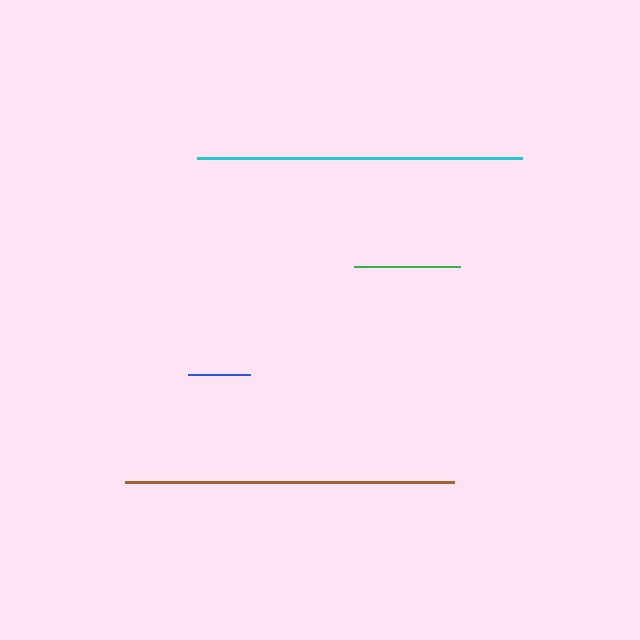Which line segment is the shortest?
The blue line is the shortest at approximately 62 pixels.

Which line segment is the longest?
The brown line is the longest at approximately 329 pixels.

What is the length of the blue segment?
The blue segment is approximately 62 pixels long.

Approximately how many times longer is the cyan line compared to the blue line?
The cyan line is approximately 5.3 times the length of the blue line.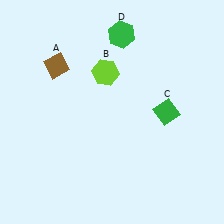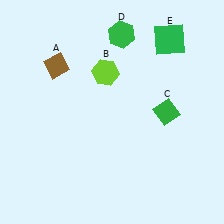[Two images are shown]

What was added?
A green square (E) was added in Image 2.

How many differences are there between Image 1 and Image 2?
There is 1 difference between the two images.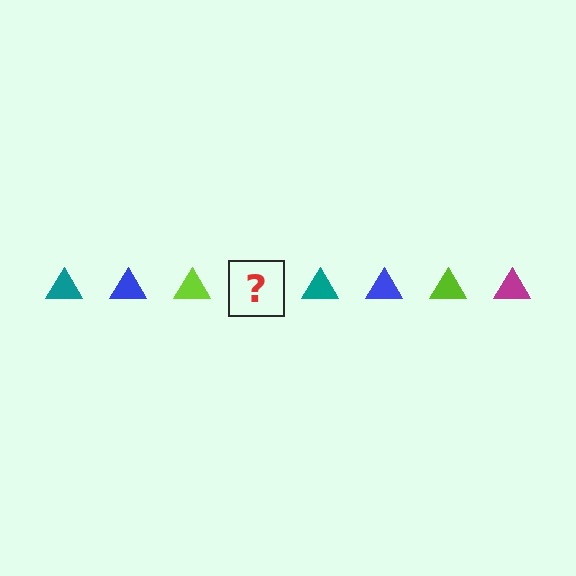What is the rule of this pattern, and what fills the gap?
The rule is that the pattern cycles through teal, blue, lime, magenta triangles. The gap should be filled with a magenta triangle.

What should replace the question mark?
The question mark should be replaced with a magenta triangle.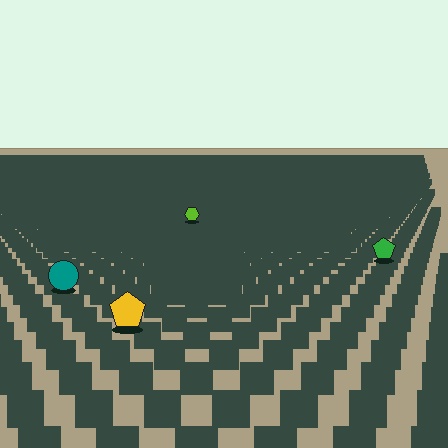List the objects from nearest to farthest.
From nearest to farthest: the yellow pentagon, the teal circle, the green pentagon, the lime hexagon.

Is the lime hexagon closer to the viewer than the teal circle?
No. The teal circle is closer — you can tell from the texture gradient: the ground texture is coarser near it.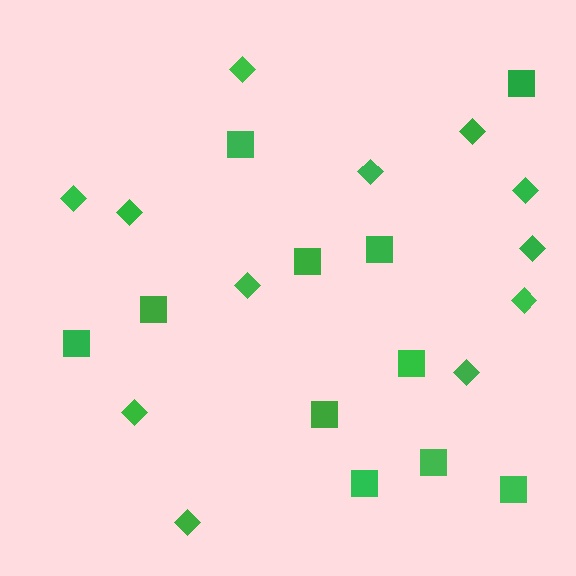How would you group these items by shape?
There are 2 groups: one group of diamonds (12) and one group of squares (11).